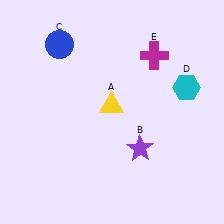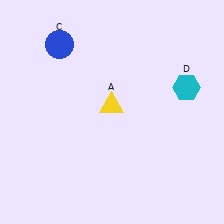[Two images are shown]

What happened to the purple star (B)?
The purple star (B) was removed in Image 2. It was in the bottom-right area of Image 1.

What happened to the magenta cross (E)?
The magenta cross (E) was removed in Image 2. It was in the top-right area of Image 1.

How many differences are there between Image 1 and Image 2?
There are 2 differences between the two images.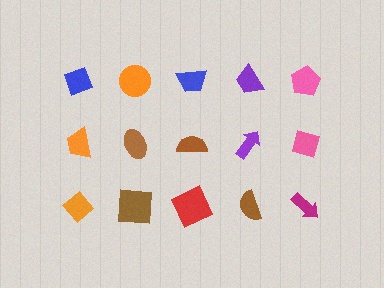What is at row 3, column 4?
A brown semicircle.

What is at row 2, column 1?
An orange trapezoid.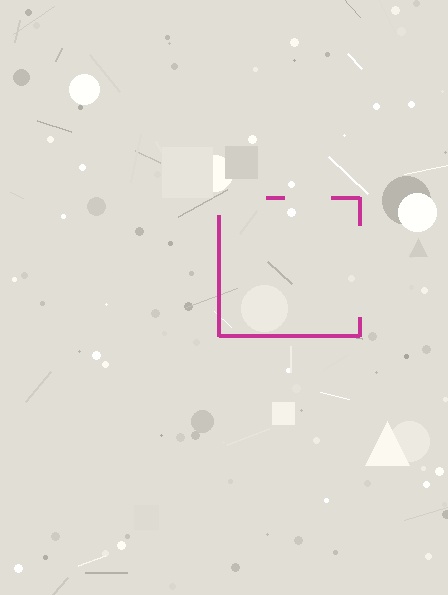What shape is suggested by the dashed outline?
The dashed outline suggests a square.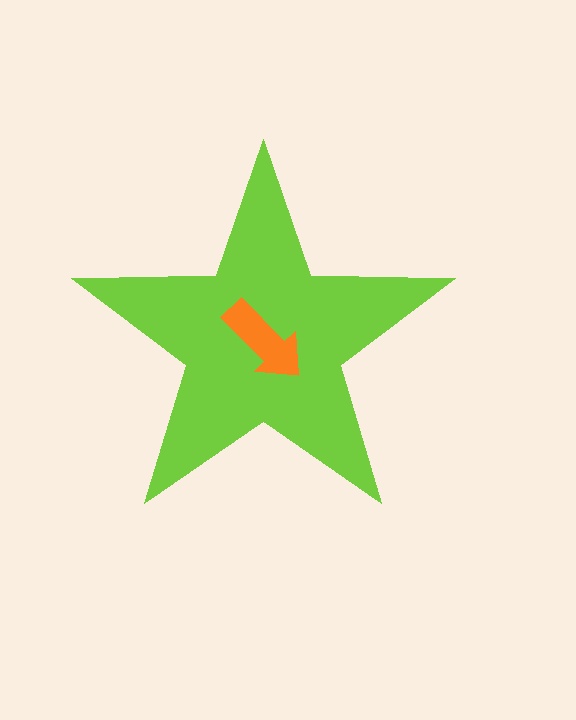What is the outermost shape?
The lime star.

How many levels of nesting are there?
2.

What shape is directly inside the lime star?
The orange arrow.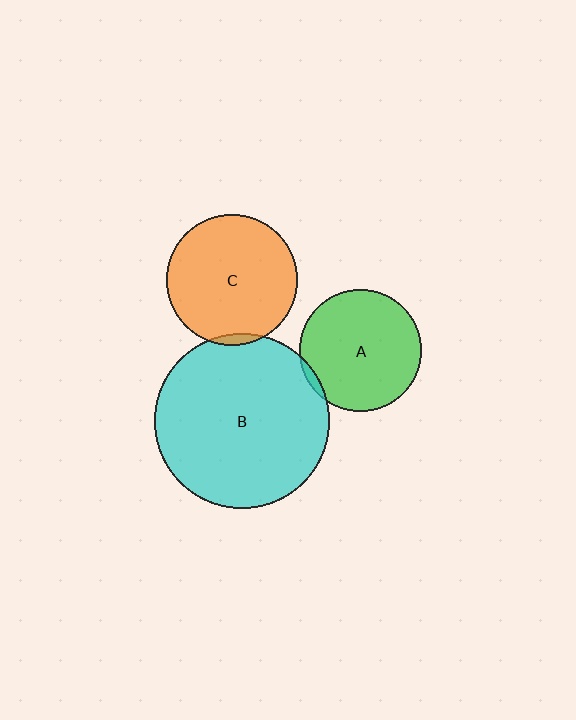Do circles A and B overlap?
Yes.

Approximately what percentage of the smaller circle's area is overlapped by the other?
Approximately 5%.